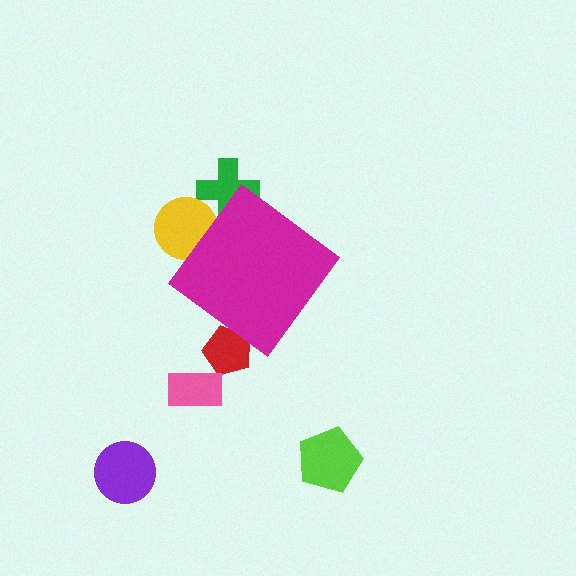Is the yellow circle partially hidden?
Yes, the yellow circle is partially hidden behind the magenta diamond.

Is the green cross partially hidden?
Yes, the green cross is partially hidden behind the magenta diamond.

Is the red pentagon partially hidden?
Yes, the red pentagon is partially hidden behind the magenta diamond.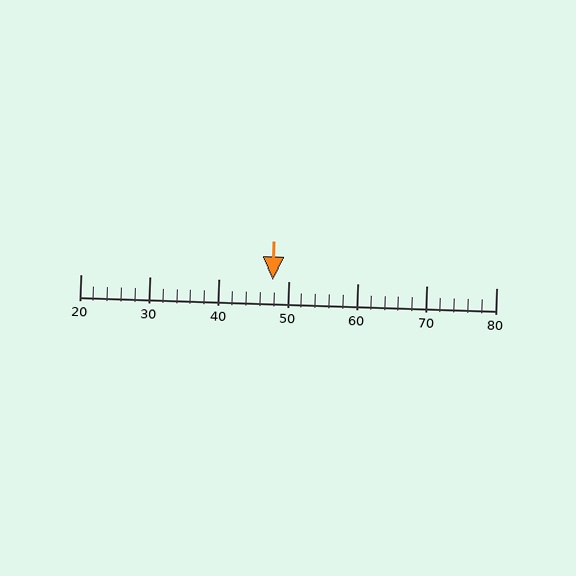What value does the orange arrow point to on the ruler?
The orange arrow points to approximately 48.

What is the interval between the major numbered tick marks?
The major tick marks are spaced 10 units apart.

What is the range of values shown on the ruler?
The ruler shows values from 20 to 80.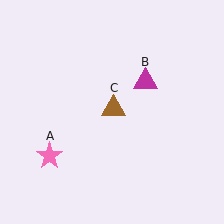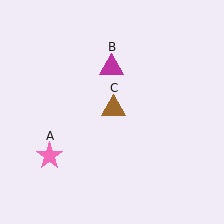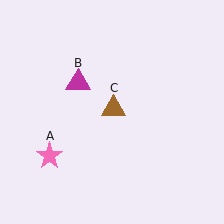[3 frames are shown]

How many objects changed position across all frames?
1 object changed position: magenta triangle (object B).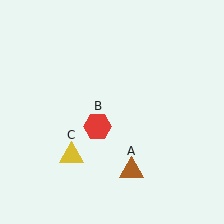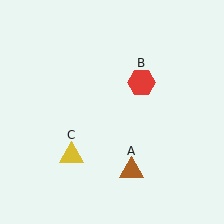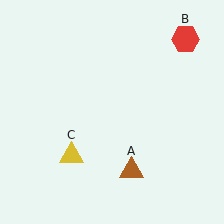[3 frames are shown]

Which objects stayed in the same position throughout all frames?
Brown triangle (object A) and yellow triangle (object C) remained stationary.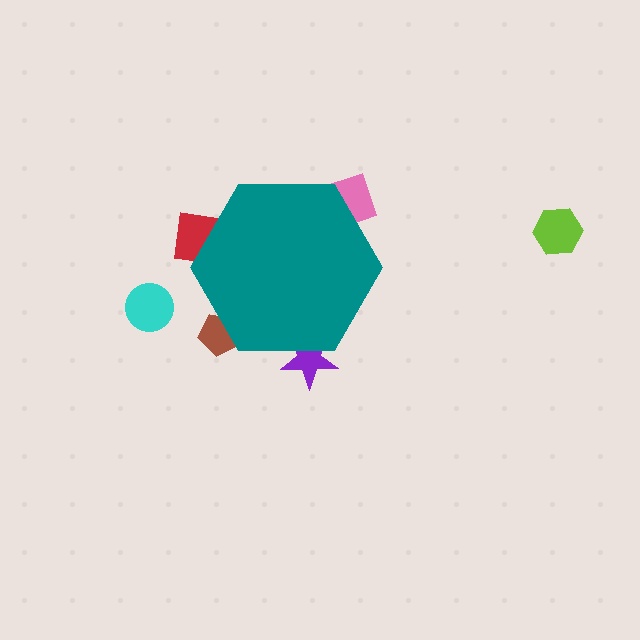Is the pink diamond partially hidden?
Yes, the pink diamond is partially hidden behind the teal hexagon.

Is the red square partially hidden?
Yes, the red square is partially hidden behind the teal hexagon.